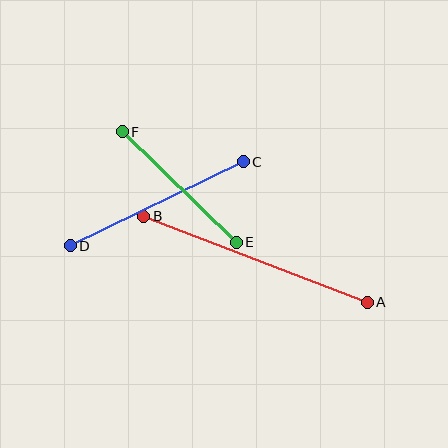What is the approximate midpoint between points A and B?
The midpoint is at approximately (256, 259) pixels.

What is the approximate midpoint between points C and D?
The midpoint is at approximately (157, 204) pixels.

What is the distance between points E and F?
The distance is approximately 159 pixels.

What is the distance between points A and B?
The distance is approximately 239 pixels.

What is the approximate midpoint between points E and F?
The midpoint is at approximately (179, 187) pixels.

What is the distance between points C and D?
The distance is approximately 192 pixels.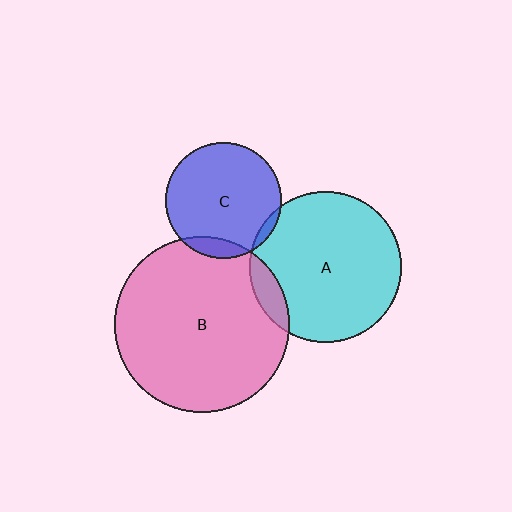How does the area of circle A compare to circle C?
Approximately 1.7 times.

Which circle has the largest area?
Circle B (pink).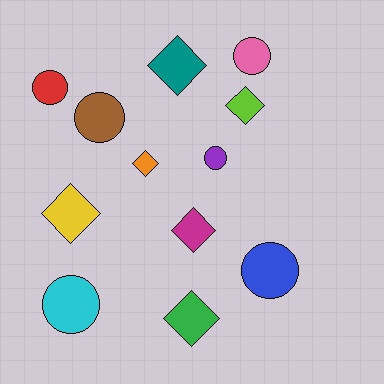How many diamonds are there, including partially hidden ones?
There are 6 diamonds.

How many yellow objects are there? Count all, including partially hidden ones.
There is 1 yellow object.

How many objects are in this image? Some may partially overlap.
There are 12 objects.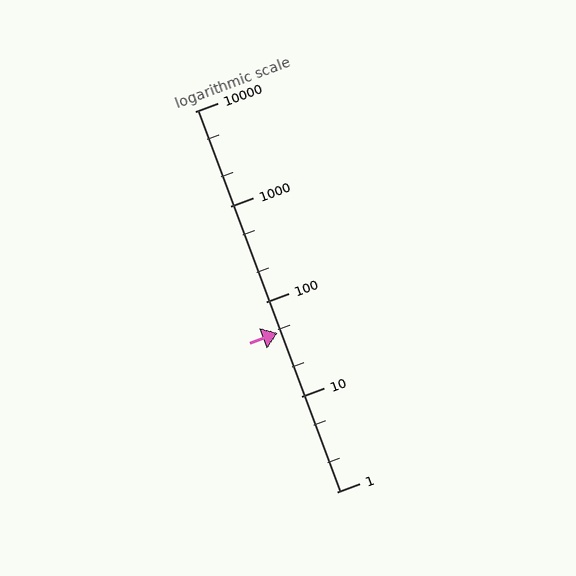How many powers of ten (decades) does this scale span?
The scale spans 4 decades, from 1 to 10000.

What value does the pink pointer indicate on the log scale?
The pointer indicates approximately 47.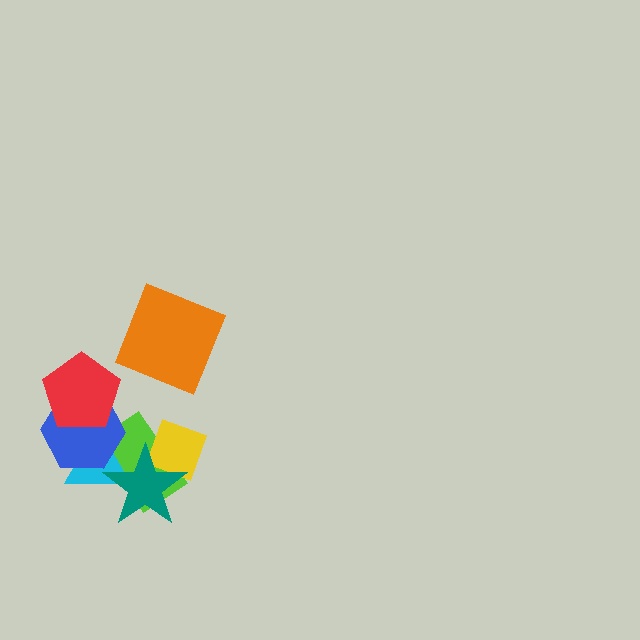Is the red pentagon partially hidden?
No, no other shape covers it.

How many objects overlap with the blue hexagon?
3 objects overlap with the blue hexagon.